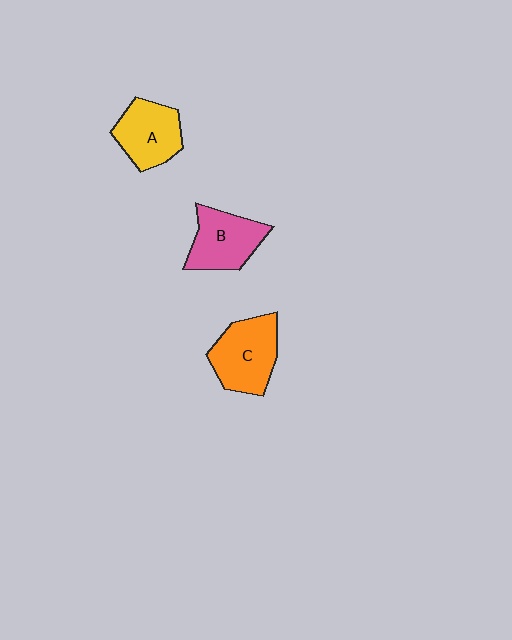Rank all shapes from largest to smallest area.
From largest to smallest: C (orange), B (pink), A (yellow).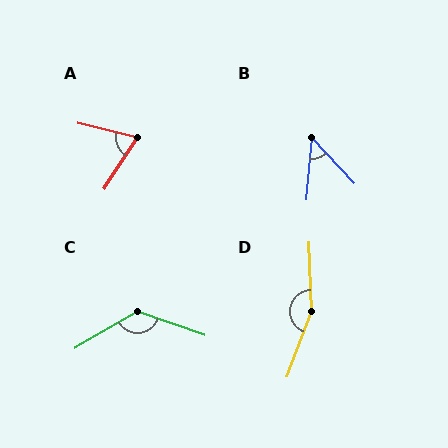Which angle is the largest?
D, at approximately 157 degrees.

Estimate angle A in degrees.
Approximately 70 degrees.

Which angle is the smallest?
B, at approximately 49 degrees.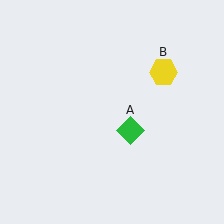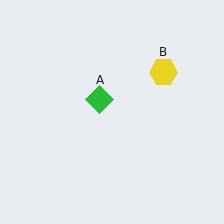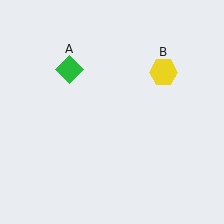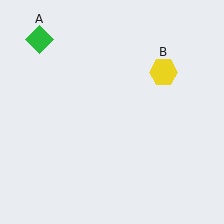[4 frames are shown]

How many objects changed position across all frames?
1 object changed position: green diamond (object A).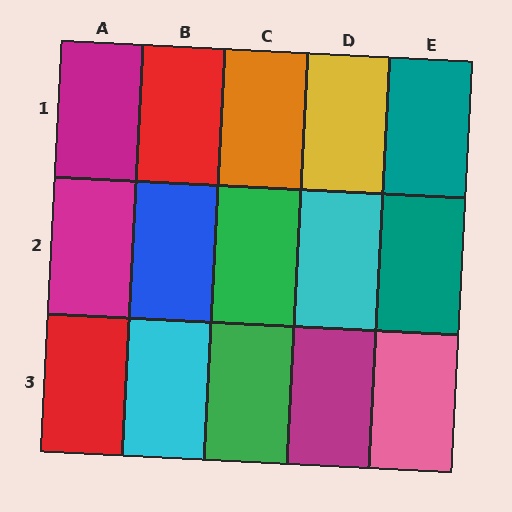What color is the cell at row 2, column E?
Teal.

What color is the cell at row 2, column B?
Blue.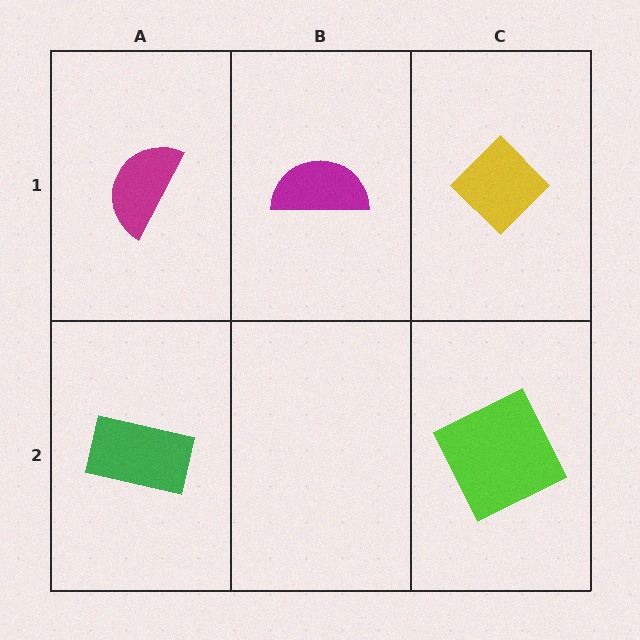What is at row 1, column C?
A yellow diamond.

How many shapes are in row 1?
3 shapes.